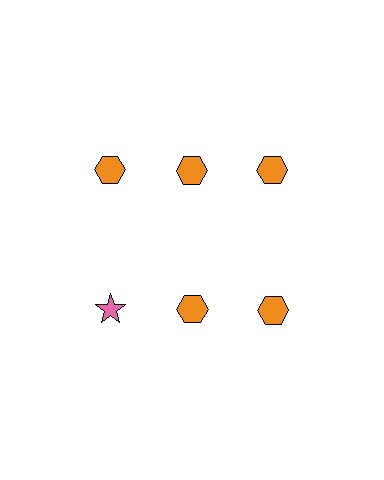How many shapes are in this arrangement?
There are 6 shapes arranged in a grid pattern.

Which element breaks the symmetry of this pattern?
The pink star in the second row, leftmost column breaks the symmetry. All other shapes are orange hexagons.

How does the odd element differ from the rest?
It differs in both color (pink instead of orange) and shape (star instead of hexagon).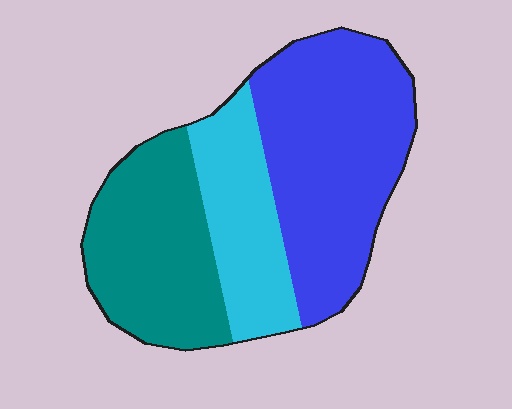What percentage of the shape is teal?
Teal covers around 30% of the shape.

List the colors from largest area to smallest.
From largest to smallest: blue, teal, cyan.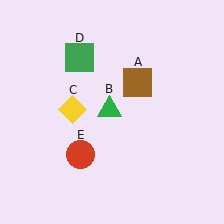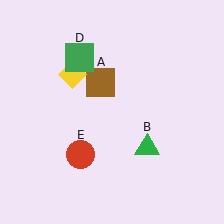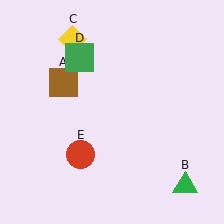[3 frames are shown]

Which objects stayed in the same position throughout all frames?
Green square (object D) and red circle (object E) remained stationary.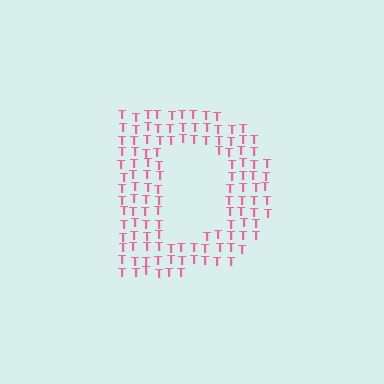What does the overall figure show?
The overall figure shows the letter D.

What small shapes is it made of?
It is made of small letter T's.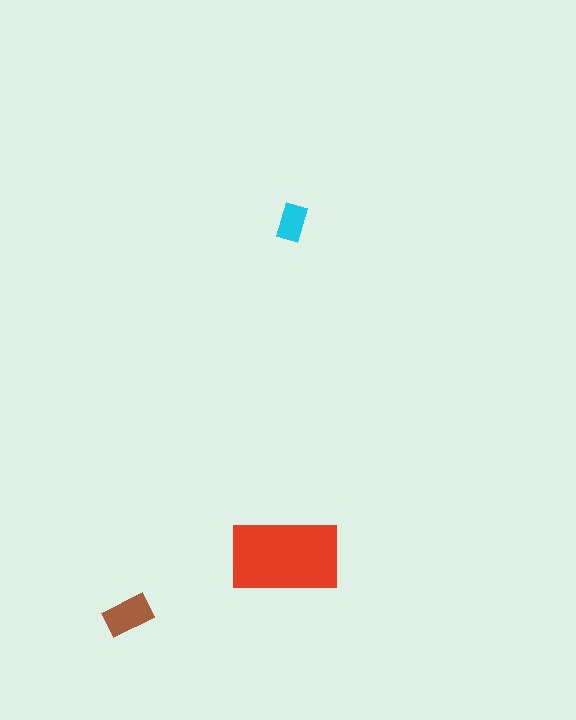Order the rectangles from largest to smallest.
the red one, the brown one, the cyan one.